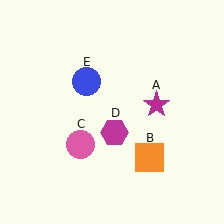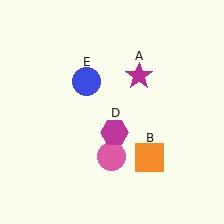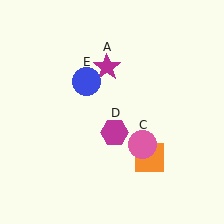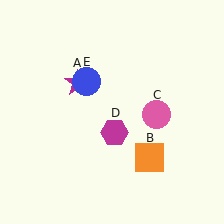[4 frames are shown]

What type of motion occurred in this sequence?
The magenta star (object A), pink circle (object C) rotated counterclockwise around the center of the scene.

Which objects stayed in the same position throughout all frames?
Orange square (object B) and magenta hexagon (object D) and blue circle (object E) remained stationary.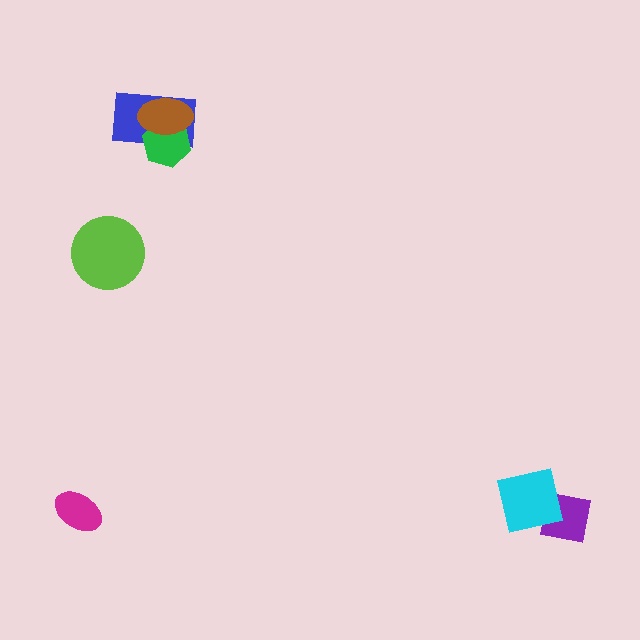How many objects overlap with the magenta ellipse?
0 objects overlap with the magenta ellipse.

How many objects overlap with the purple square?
1 object overlaps with the purple square.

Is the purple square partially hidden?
Yes, it is partially covered by another shape.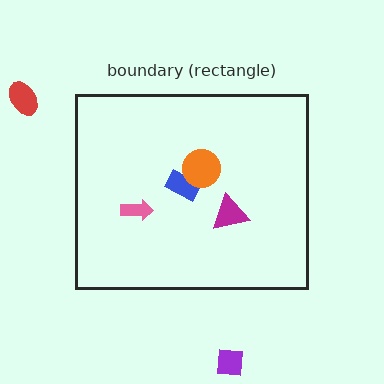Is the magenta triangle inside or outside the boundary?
Inside.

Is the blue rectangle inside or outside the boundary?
Inside.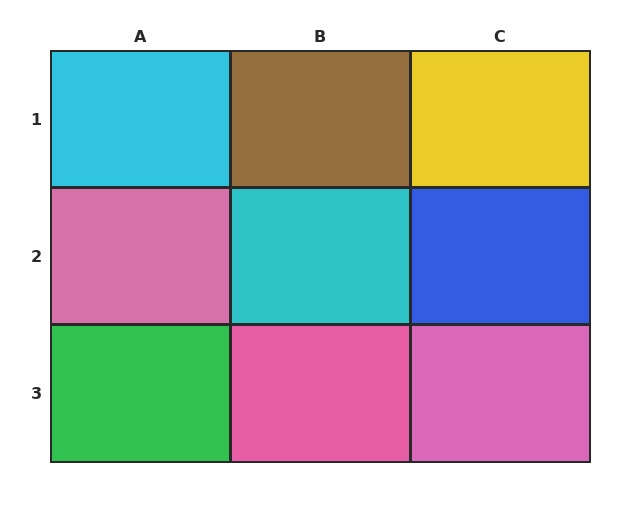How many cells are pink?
3 cells are pink.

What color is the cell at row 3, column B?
Pink.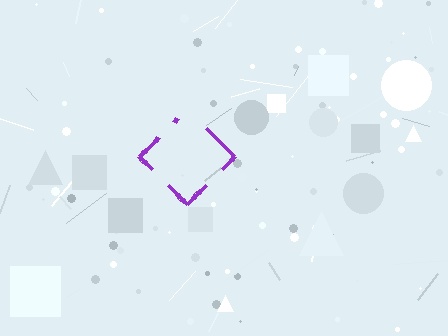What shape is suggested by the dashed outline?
The dashed outline suggests a diamond.